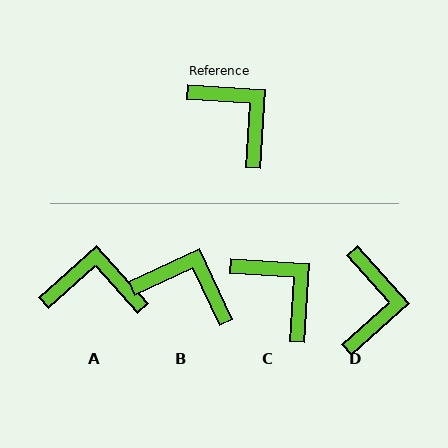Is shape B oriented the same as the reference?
No, it is off by about 29 degrees.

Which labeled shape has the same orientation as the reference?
C.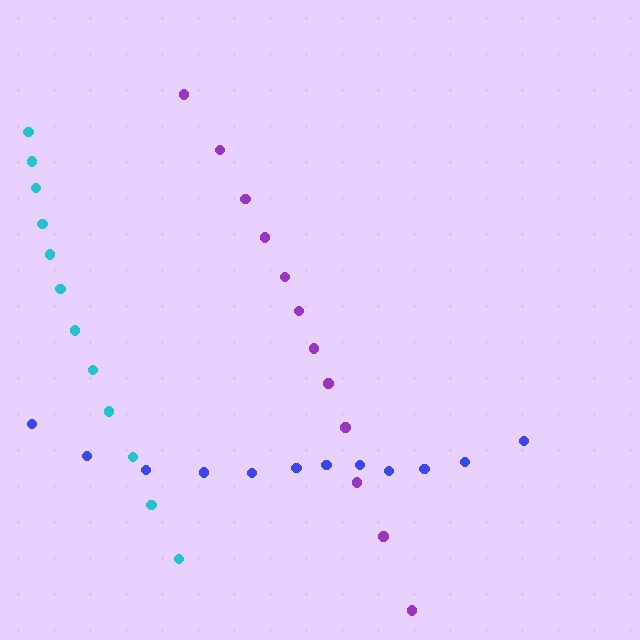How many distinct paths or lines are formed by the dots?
There are 3 distinct paths.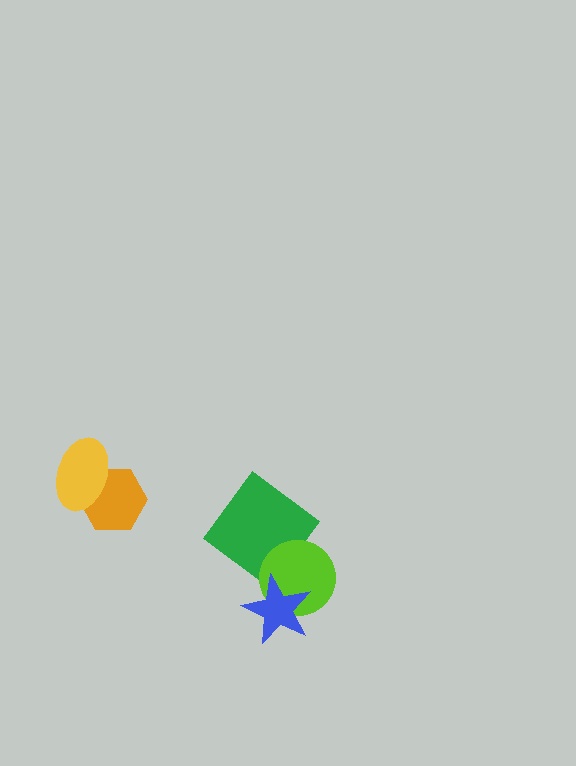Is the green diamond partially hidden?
Yes, it is partially covered by another shape.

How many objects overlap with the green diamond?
1 object overlaps with the green diamond.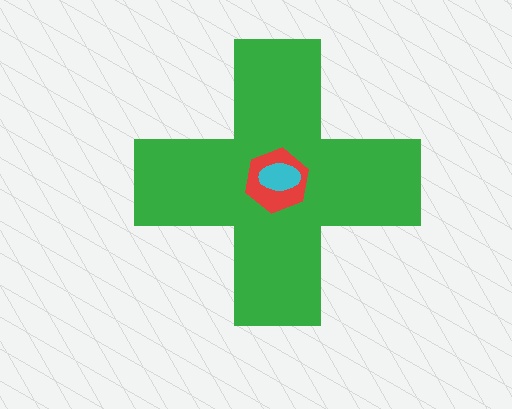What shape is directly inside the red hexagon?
The cyan ellipse.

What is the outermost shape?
The green cross.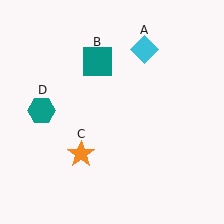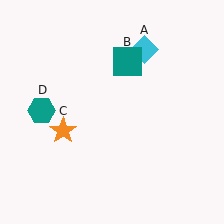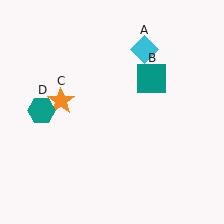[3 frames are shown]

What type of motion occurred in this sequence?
The teal square (object B), orange star (object C) rotated clockwise around the center of the scene.